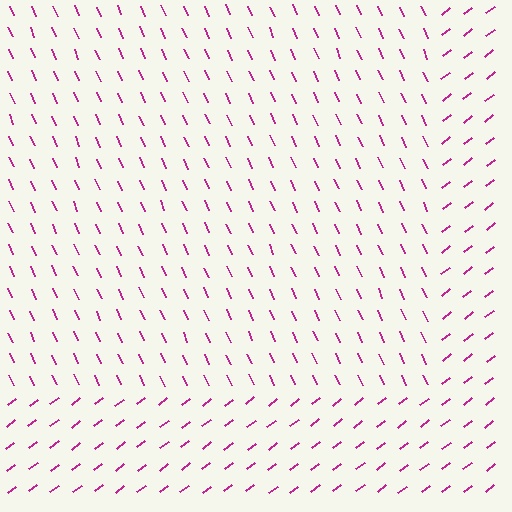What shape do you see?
I see a rectangle.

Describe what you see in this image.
The image is filled with small magenta line segments. A rectangle region in the image has lines oriented differently from the surrounding lines, creating a visible texture boundary.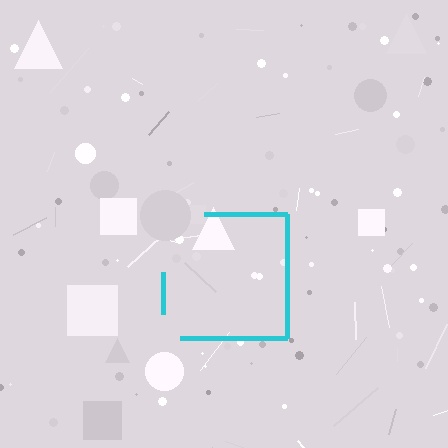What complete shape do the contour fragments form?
The contour fragments form a square.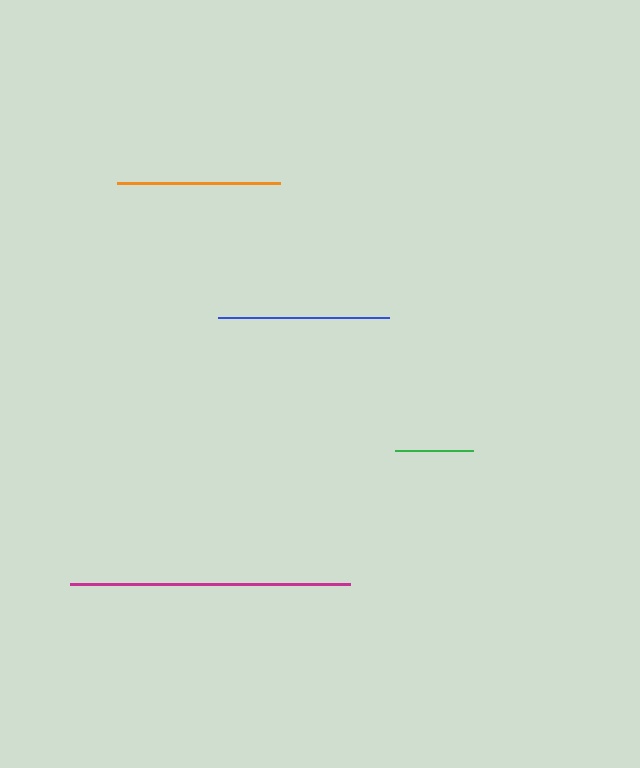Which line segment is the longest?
The magenta line is the longest at approximately 280 pixels.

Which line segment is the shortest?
The green line is the shortest at approximately 78 pixels.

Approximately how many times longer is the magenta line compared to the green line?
The magenta line is approximately 3.6 times the length of the green line.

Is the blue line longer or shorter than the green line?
The blue line is longer than the green line.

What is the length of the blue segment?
The blue segment is approximately 171 pixels long.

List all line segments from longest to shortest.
From longest to shortest: magenta, blue, orange, green.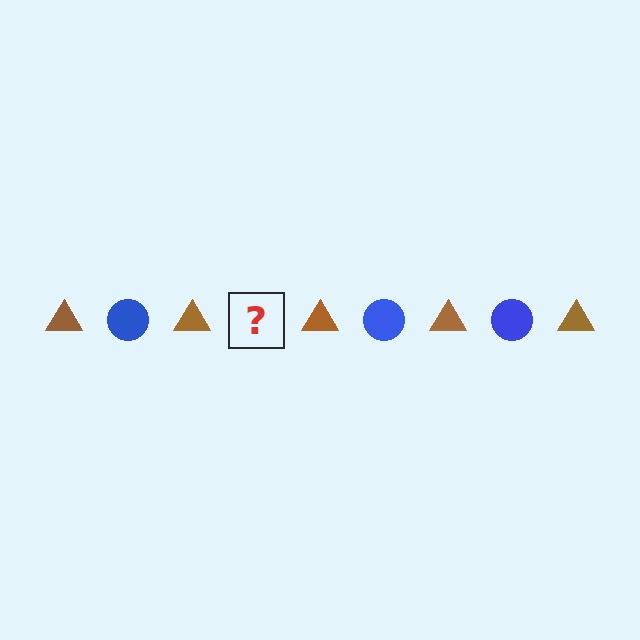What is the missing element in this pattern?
The missing element is a blue circle.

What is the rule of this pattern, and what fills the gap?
The rule is that the pattern alternates between brown triangle and blue circle. The gap should be filled with a blue circle.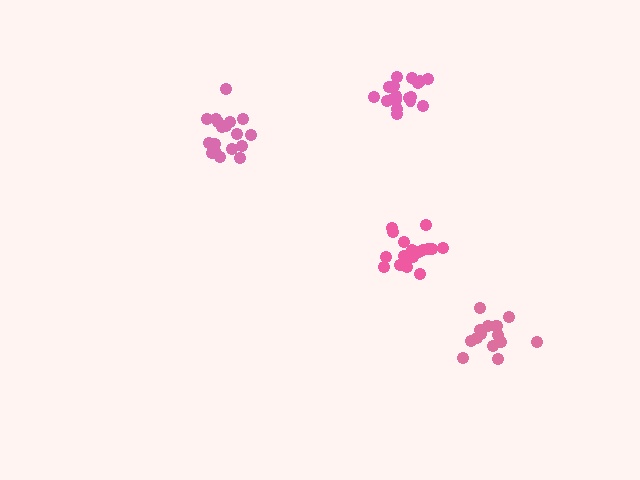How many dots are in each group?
Group 1: 18 dots, Group 2: 18 dots, Group 3: 15 dots, Group 4: 18 dots (69 total).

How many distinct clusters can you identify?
There are 4 distinct clusters.